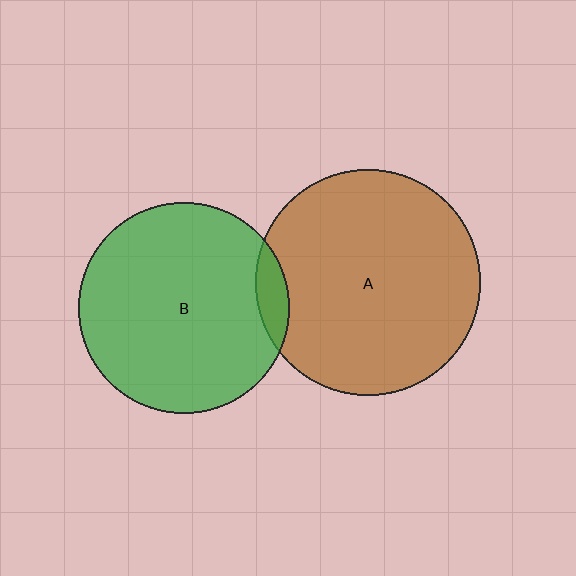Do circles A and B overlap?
Yes.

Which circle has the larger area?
Circle A (brown).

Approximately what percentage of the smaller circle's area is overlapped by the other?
Approximately 5%.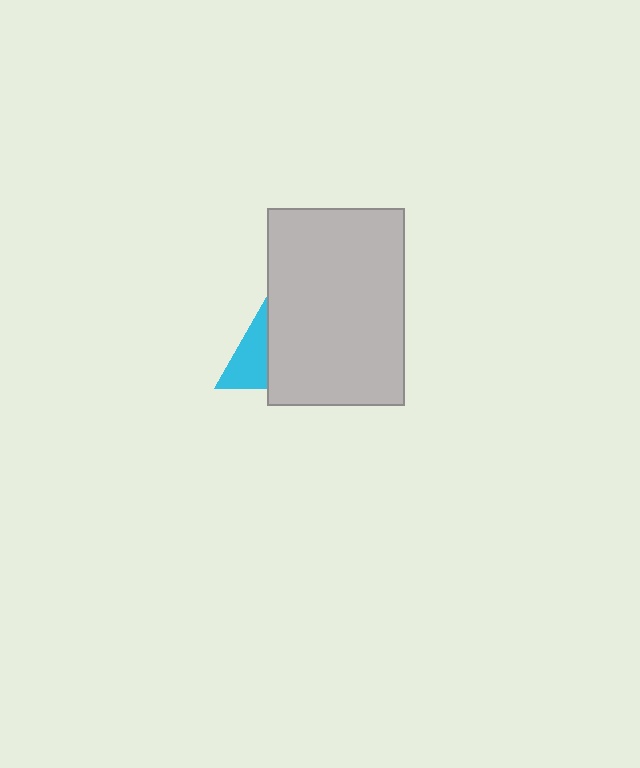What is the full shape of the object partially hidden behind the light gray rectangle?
The partially hidden object is a cyan triangle.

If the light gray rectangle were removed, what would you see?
You would see the complete cyan triangle.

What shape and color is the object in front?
The object in front is a light gray rectangle.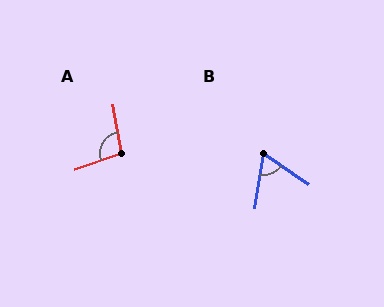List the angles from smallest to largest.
B (64°), A (98°).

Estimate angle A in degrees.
Approximately 98 degrees.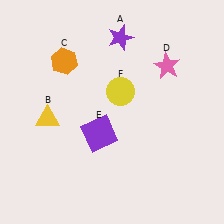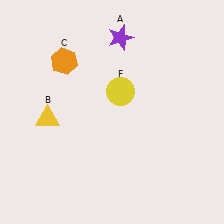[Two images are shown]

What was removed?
The purple square (E), the pink star (D) were removed in Image 2.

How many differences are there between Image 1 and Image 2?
There are 2 differences between the two images.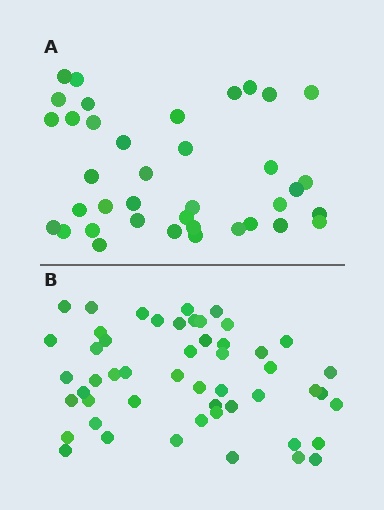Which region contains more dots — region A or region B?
Region B (the bottom region) has more dots.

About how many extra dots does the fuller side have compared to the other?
Region B has approximately 15 more dots than region A.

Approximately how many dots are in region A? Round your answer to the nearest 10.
About 40 dots. (The exact count is 38, which rounds to 40.)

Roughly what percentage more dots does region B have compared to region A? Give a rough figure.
About 35% more.